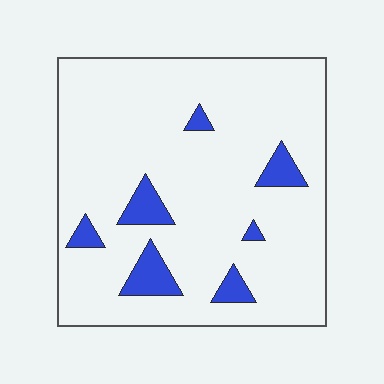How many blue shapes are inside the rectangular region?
7.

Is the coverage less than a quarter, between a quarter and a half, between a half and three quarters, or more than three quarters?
Less than a quarter.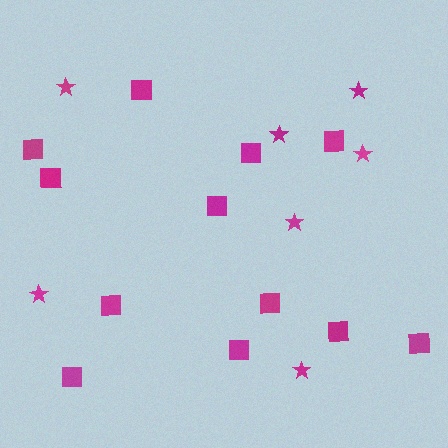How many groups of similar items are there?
There are 2 groups: one group of stars (7) and one group of squares (12).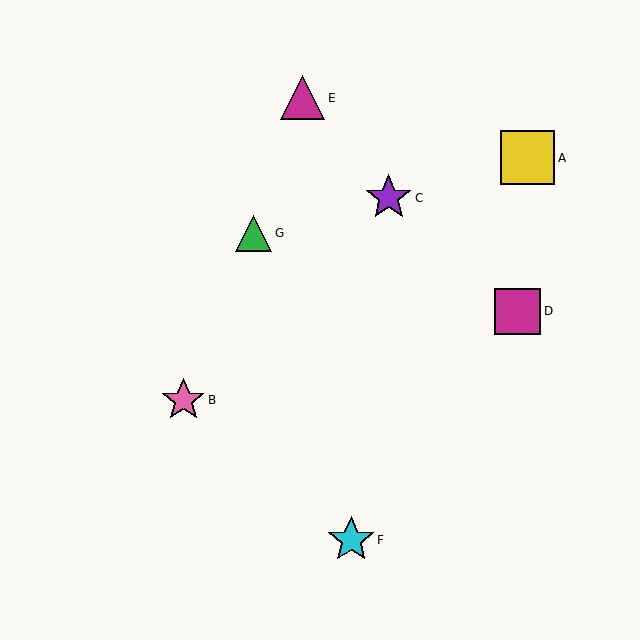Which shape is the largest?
The yellow square (labeled A) is the largest.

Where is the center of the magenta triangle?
The center of the magenta triangle is at (303, 98).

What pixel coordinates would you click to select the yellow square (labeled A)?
Click at (528, 158) to select the yellow square A.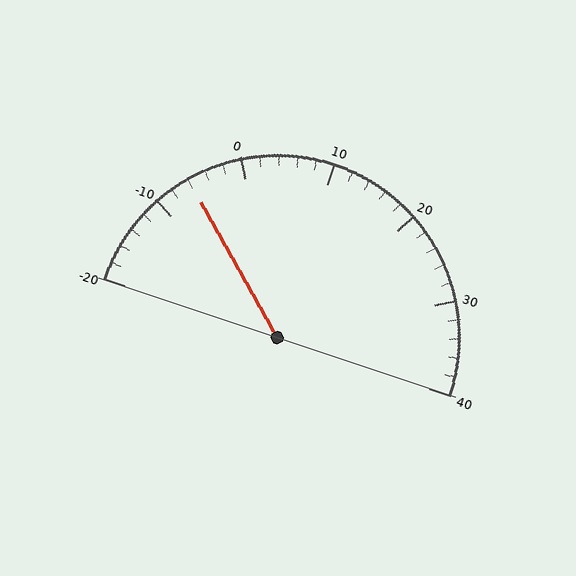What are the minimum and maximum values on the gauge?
The gauge ranges from -20 to 40.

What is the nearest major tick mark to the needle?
The nearest major tick mark is -10.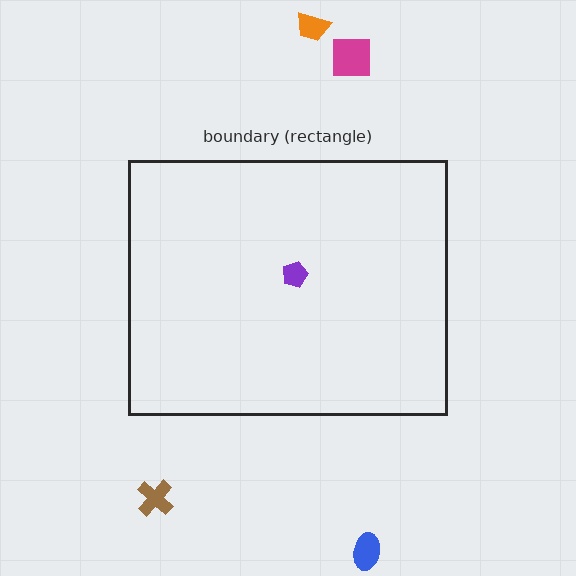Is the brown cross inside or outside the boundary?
Outside.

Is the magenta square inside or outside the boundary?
Outside.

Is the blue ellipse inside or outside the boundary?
Outside.